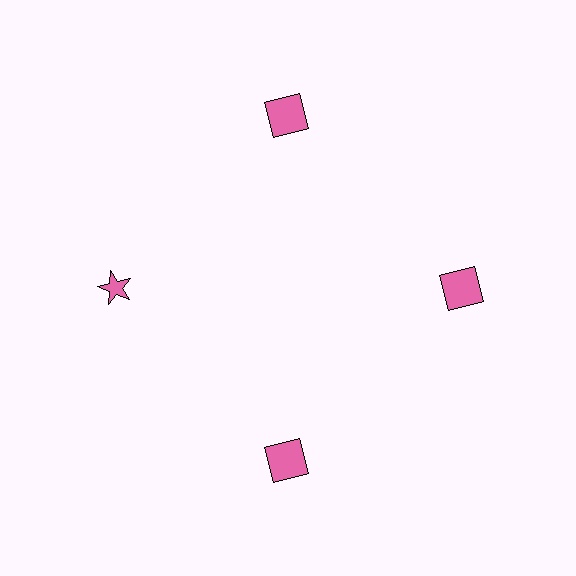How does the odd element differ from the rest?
It has a different shape: star instead of square.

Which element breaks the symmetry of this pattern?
The pink star at roughly the 9 o'clock position breaks the symmetry. All other shapes are pink squares.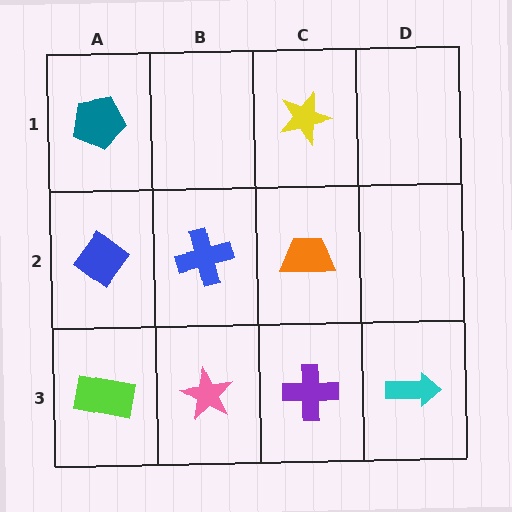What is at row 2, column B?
A blue cross.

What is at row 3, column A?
A lime rectangle.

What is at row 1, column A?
A teal pentagon.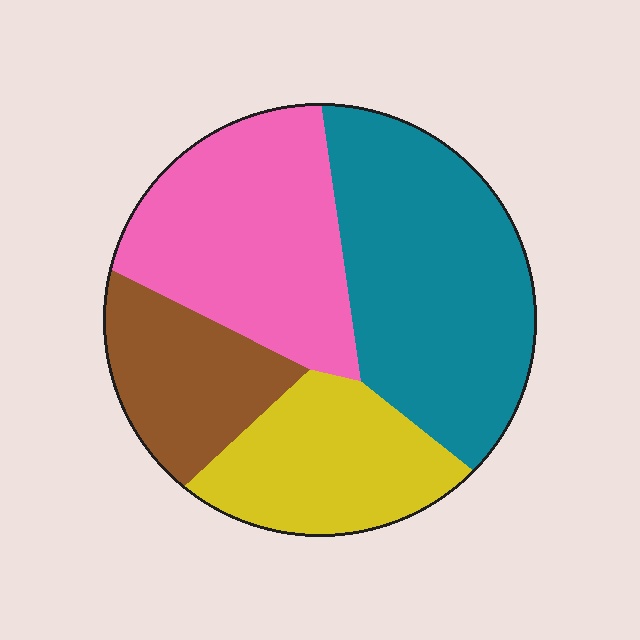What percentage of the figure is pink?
Pink takes up between a quarter and a half of the figure.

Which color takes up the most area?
Teal, at roughly 35%.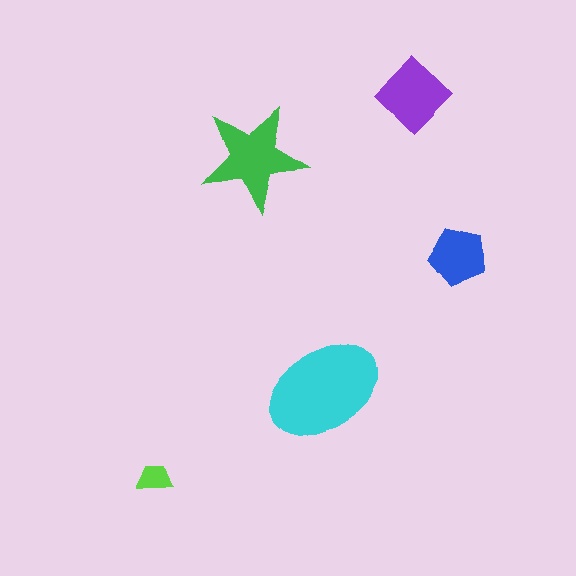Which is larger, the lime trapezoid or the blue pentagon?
The blue pentagon.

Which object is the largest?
The cyan ellipse.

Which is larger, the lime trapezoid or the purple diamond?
The purple diamond.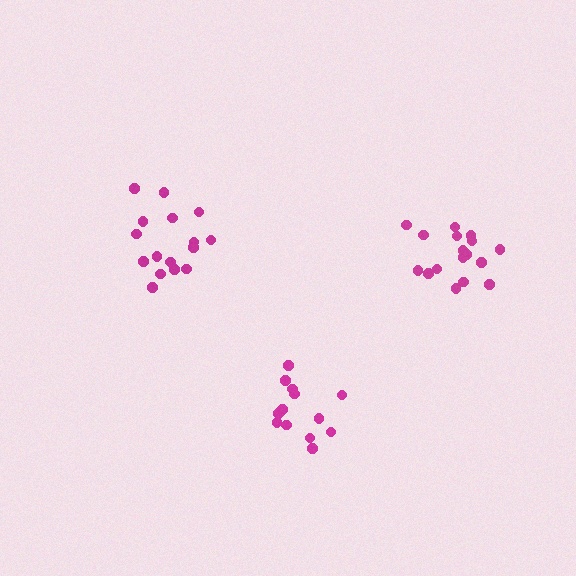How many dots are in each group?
Group 1: 13 dots, Group 2: 16 dots, Group 3: 17 dots (46 total).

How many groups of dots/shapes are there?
There are 3 groups.